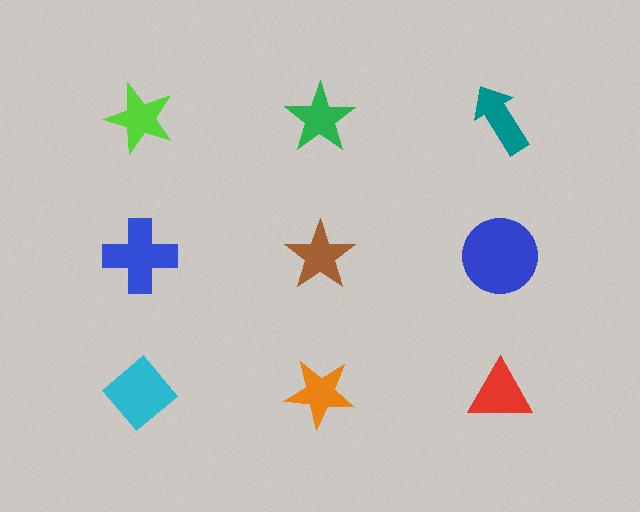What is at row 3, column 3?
A red triangle.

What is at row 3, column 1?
A cyan diamond.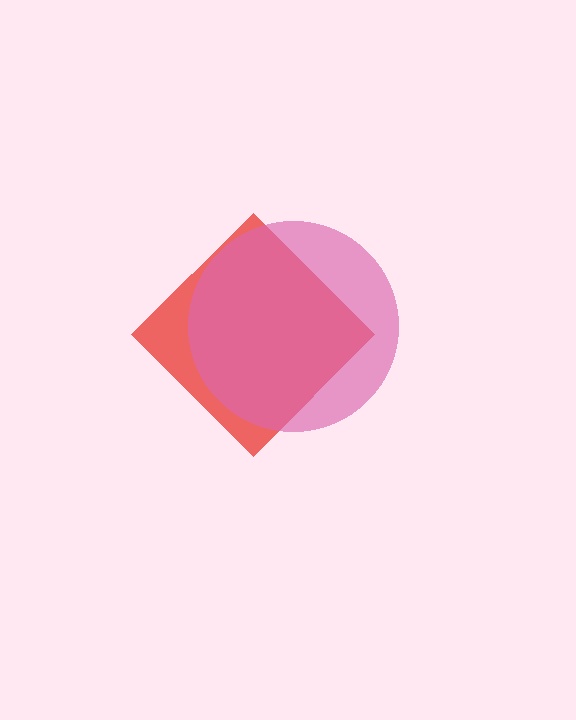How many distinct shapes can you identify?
There are 2 distinct shapes: a red diamond, a pink circle.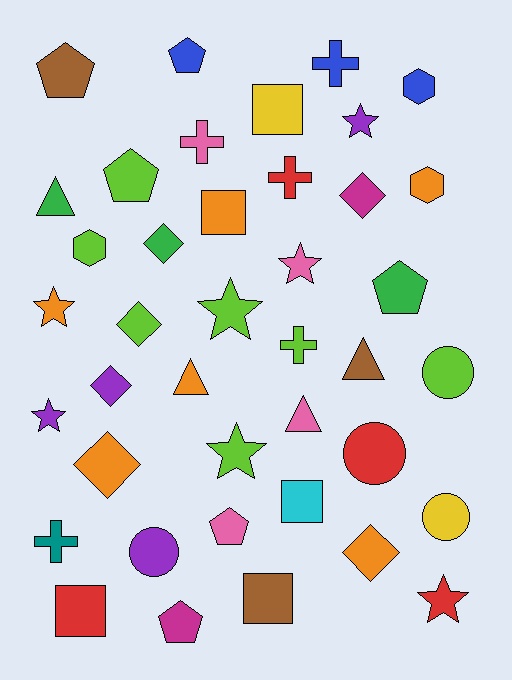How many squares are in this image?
There are 5 squares.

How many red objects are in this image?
There are 4 red objects.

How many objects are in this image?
There are 40 objects.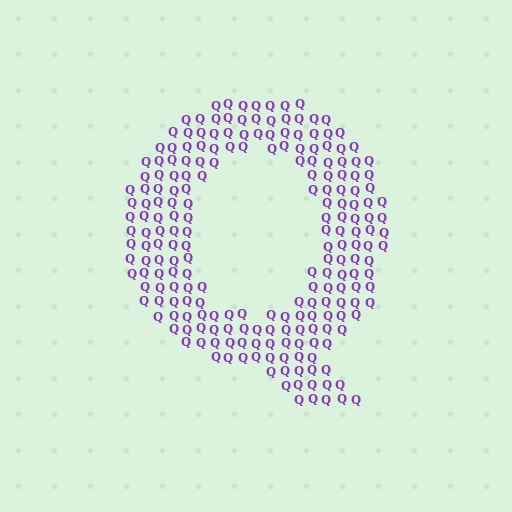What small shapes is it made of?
It is made of small letter Q's.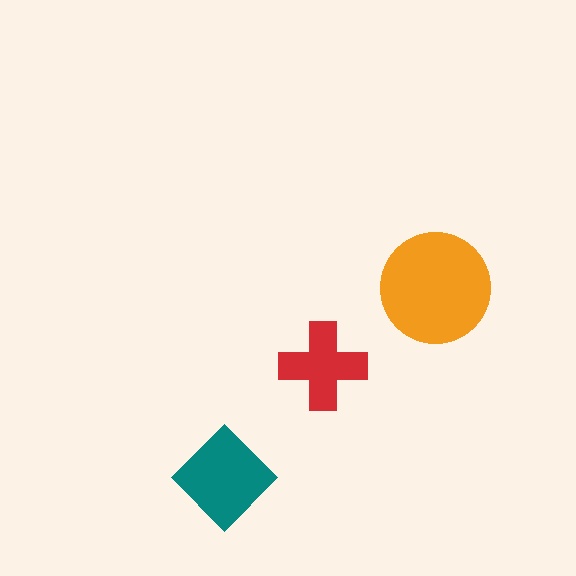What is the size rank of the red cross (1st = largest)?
3rd.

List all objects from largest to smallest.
The orange circle, the teal diamond, the red cross.